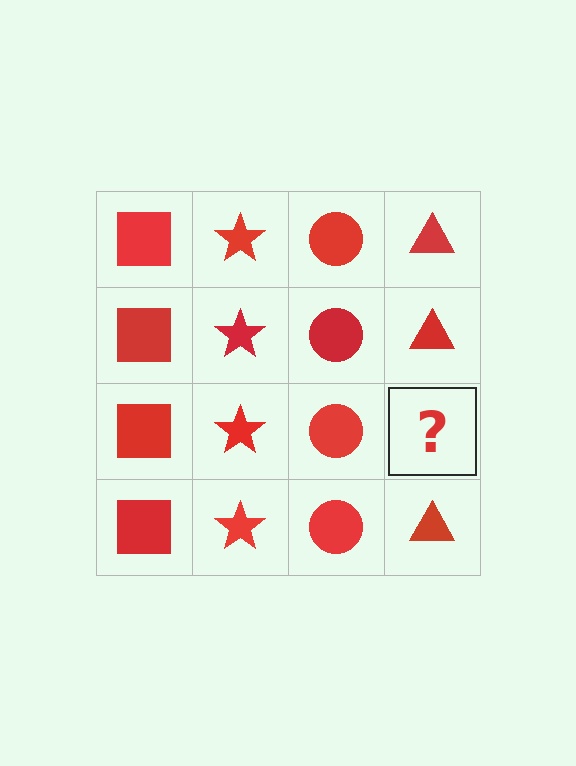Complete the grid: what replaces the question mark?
The question mark should be replaced with a red triangle.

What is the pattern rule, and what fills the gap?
The rule is that each column has a consistent shape. The gap should be filled with a red triangle.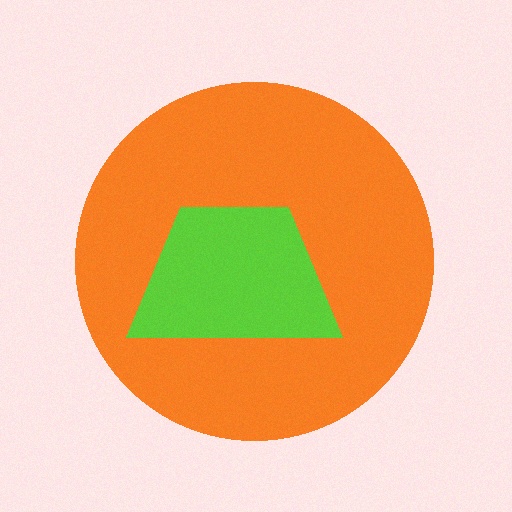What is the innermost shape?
The lime trapezoid.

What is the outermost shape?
The orange circle.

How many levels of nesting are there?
2.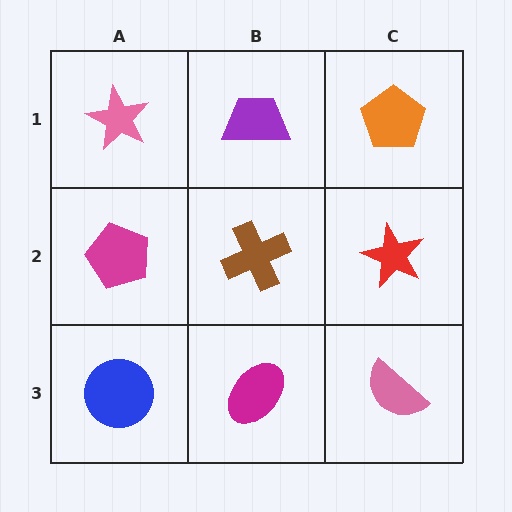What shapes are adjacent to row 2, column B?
A purple trapezoid (row 1, column B), a magenta ellipse (row 3, column B), a magenta pentagon (row 2, column A), a red star (row 2, column C).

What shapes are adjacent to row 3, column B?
A brown cross (row 2, column B), a blue circle (row 3, column A), a pink semicircle (row 3, column C).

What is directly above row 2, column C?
An orange pentagon.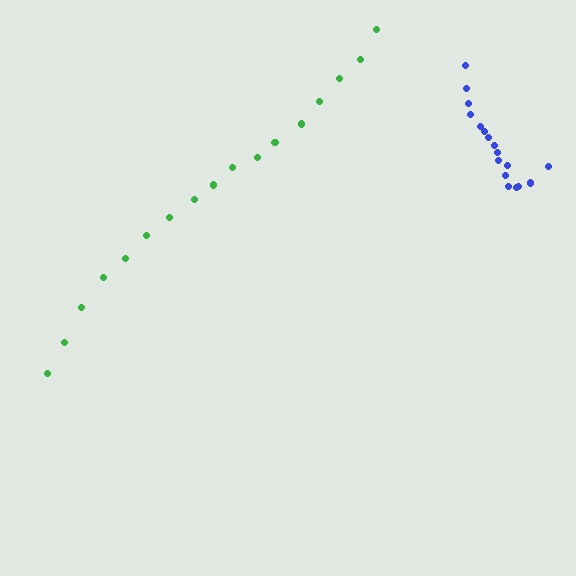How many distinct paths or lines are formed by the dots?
There are 2 distinct paths.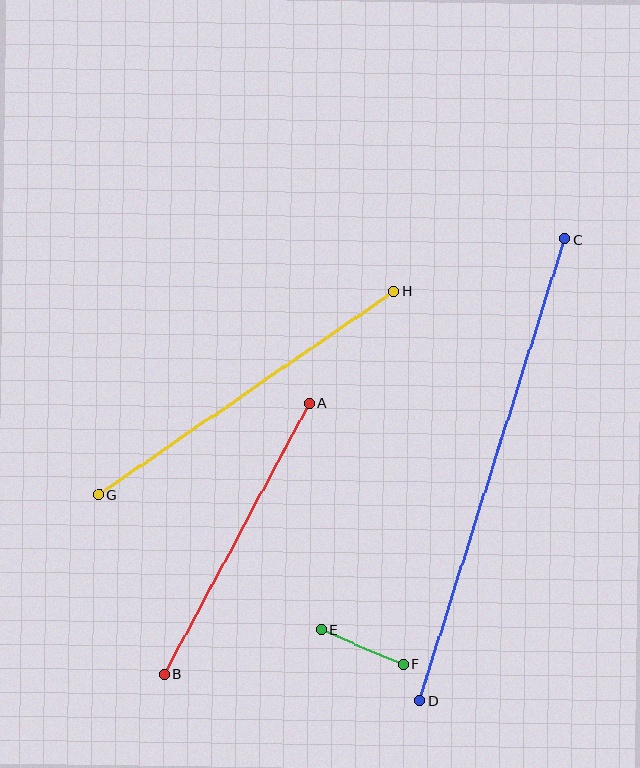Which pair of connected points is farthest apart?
Points C and D are farthest apart.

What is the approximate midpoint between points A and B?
The midpoint is at approximately (237, 538) pixels.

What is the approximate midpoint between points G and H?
The midpoint is at approximately (246, 393) pixels.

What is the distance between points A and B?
The distance is approximately 307 pixels.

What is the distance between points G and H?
The distance is approximately 359 pixels.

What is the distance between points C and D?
The distance is approximately 484 pixels.